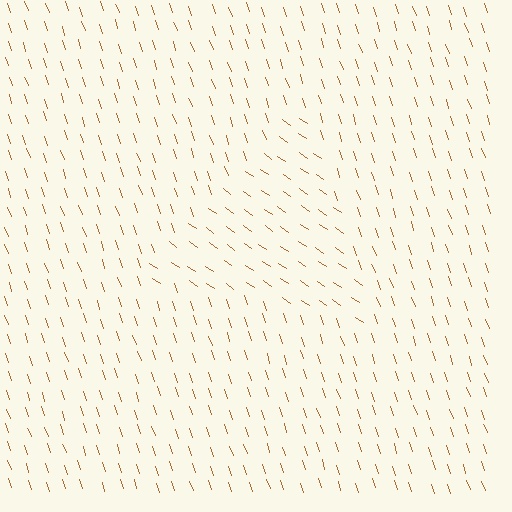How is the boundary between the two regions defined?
The boundary is defined purely by a change in line orientation (approximately 37 degrees difference). All lines are the same color and thickness.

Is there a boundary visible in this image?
Yes, there is a texture boundary formed by a change in line orientation.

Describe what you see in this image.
The image is filled with small brown line segments. A triangle region in the image has lines oriented differently from the surrounding lines, creating a visible texture boundary.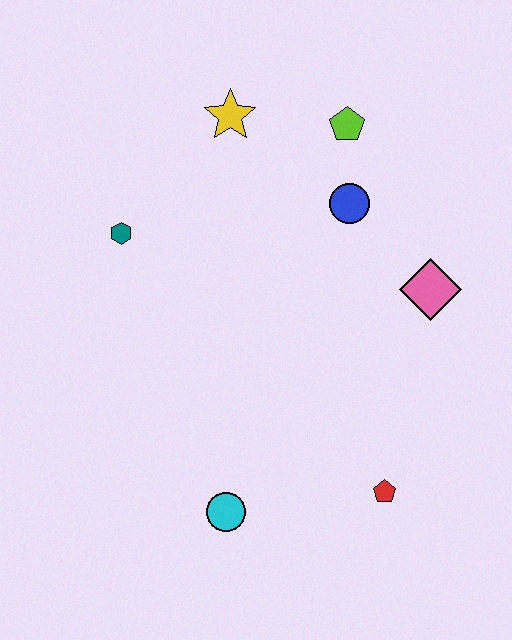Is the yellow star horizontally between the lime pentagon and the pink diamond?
No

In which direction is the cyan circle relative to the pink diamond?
The cyan circle is below the pink diamond.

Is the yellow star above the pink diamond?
Yes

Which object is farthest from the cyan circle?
The lime pentagon is farthest from the cyan circle.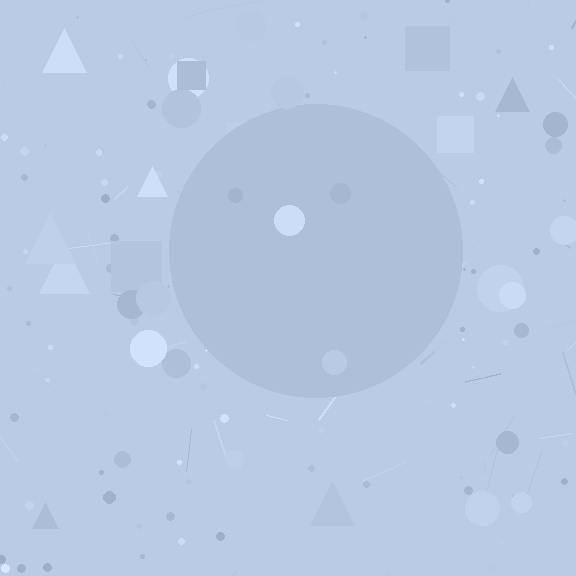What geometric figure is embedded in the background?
A circle is embedded in the background.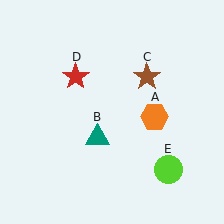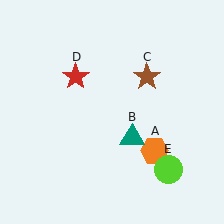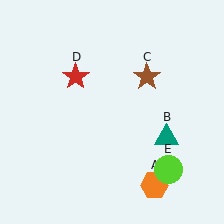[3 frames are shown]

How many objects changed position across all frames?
2 objects changed position: orange hexagon (object A), teal triangle (object B).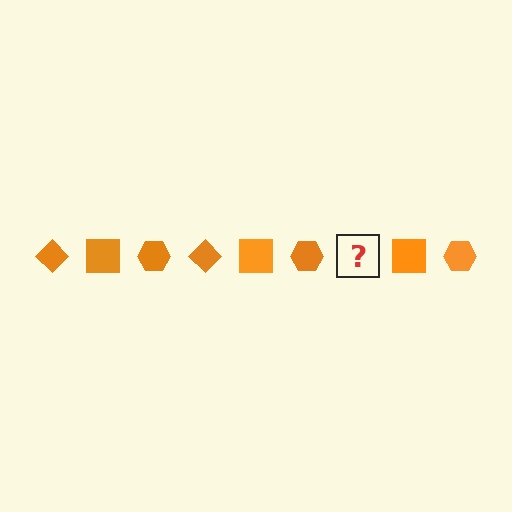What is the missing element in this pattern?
The missing element is an orange diamond.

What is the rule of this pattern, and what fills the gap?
The rule is that the pattern cycles through diamond, square, hexagon shapes in orange. The gap should be filled with an orange diamond.